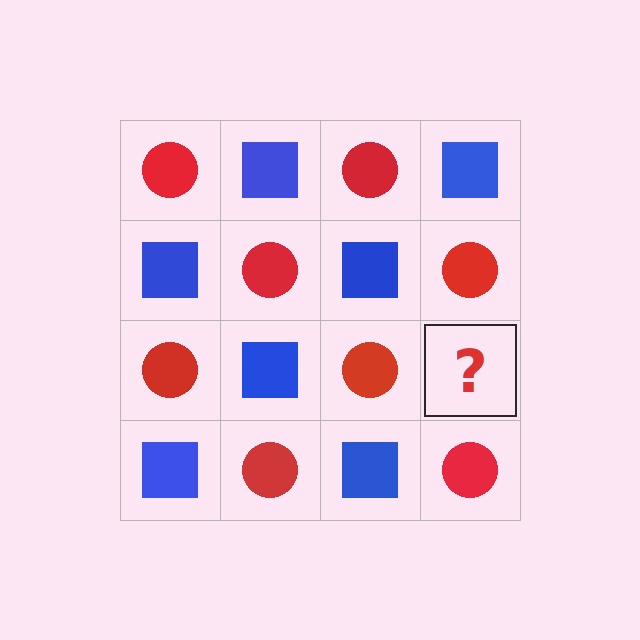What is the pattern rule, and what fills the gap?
The rule is that it alternates red circle and blue square in a checkerboard pattern. The gap should be filled with a blue square.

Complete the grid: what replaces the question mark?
The question mark should be replaced with a blue square.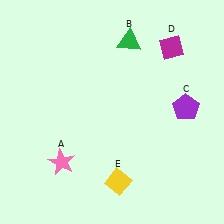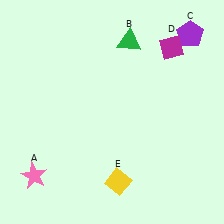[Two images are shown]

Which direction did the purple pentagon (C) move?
The purple pentagon (C) moved up.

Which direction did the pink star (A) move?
The pink star (A) moved left.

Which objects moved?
The objects that moved are: the pink star (A), the purple pentagon (C).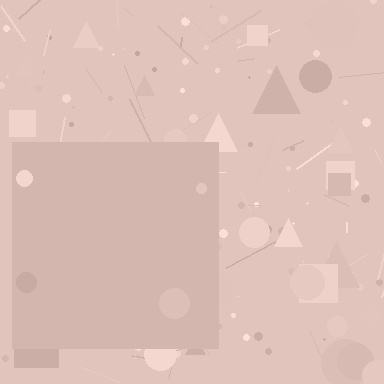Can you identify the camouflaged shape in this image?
The camouflaged shape is a square.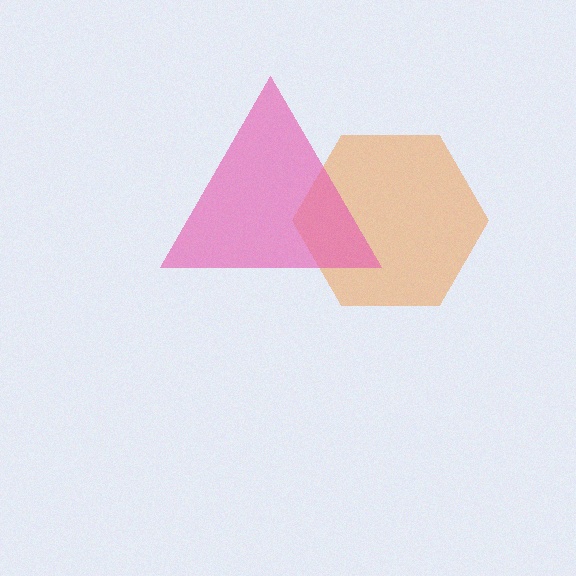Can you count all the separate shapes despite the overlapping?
Yes, there are 2 separate shapes.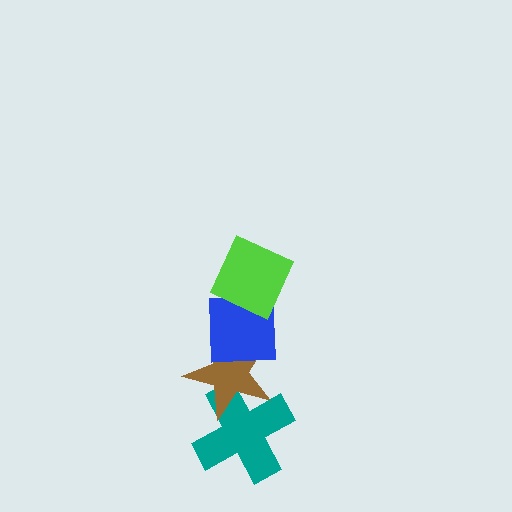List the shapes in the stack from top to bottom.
From top to bottom: the lime diamond, the blue square, the brown star, the teal cross.